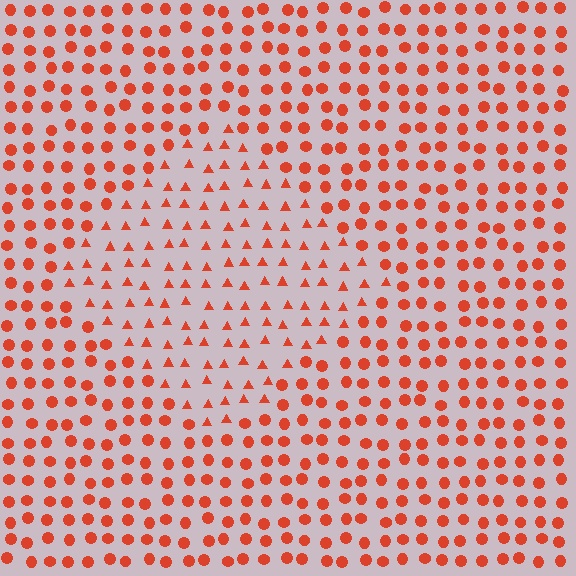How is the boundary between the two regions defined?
The boundary is defined by a change in element shape: triangles inside vs. circles outside. All elements share the same color and spacing.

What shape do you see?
I see a diamond.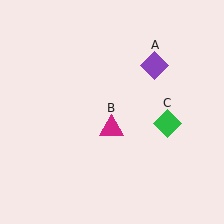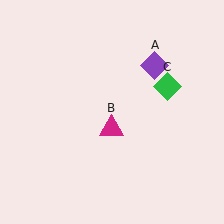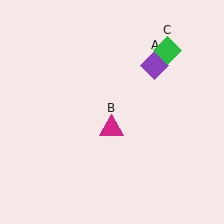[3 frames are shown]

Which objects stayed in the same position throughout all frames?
Purple diamond (object A) and magenta triangle (object B) remained stationary.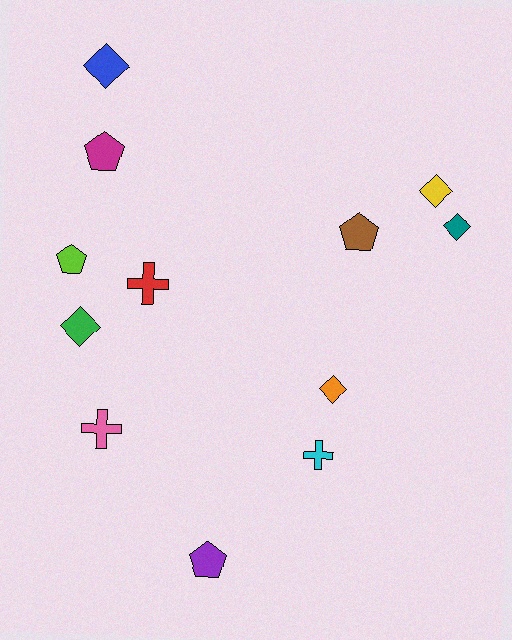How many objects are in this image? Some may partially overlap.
There are 12 objects.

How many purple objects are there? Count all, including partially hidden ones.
There is 1 purple object.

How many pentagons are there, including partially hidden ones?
There are 4 pentagons.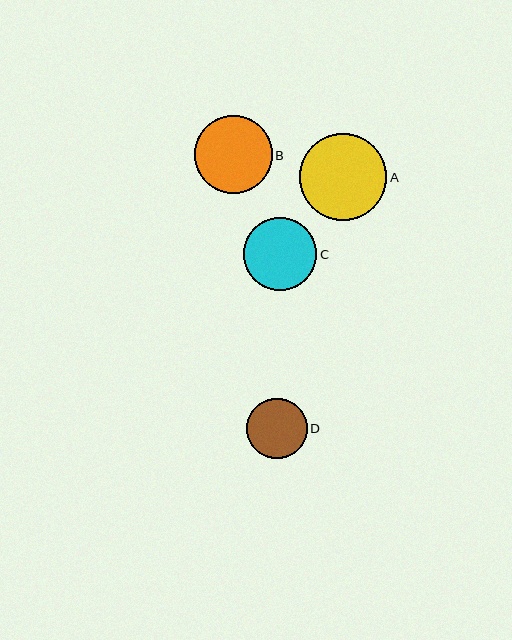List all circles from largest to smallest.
From largest to smallest: A, B, C, D.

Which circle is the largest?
Circle A is the largest with a size of approximately 87 pixels.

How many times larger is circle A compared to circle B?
Circle A is approximately 1.1 times the size of circle B.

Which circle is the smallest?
Circle D is the smallest with a size of approximately 61 pixels.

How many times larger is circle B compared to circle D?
Circle B is approximately 1.3 times the size of circle D.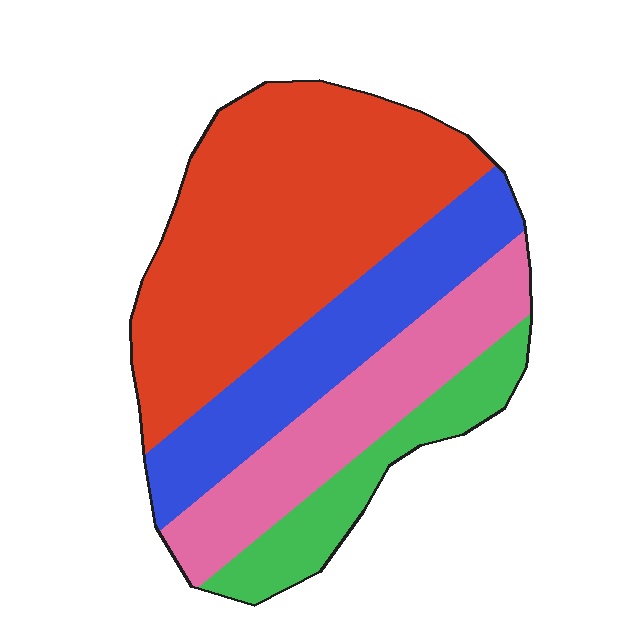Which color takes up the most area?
Red, at roughly 45%.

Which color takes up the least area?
Green, at roughly 15%.